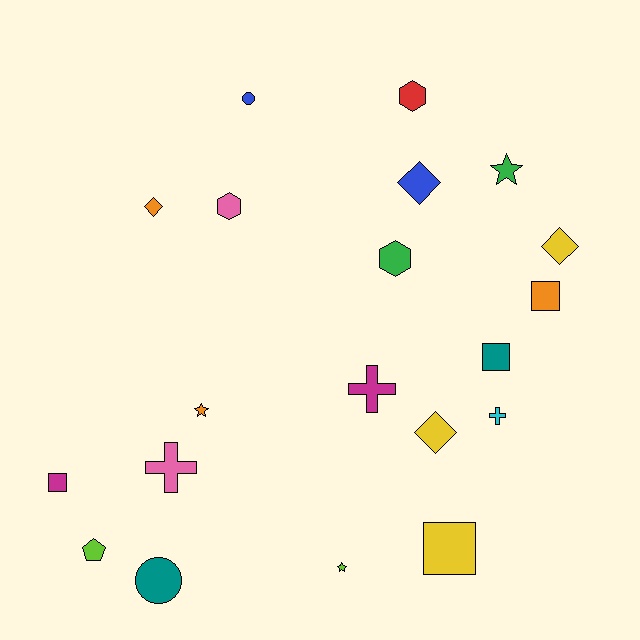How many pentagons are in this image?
There is 1 pentagon.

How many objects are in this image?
There are 20 objects.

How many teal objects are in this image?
There are 2 teal objects.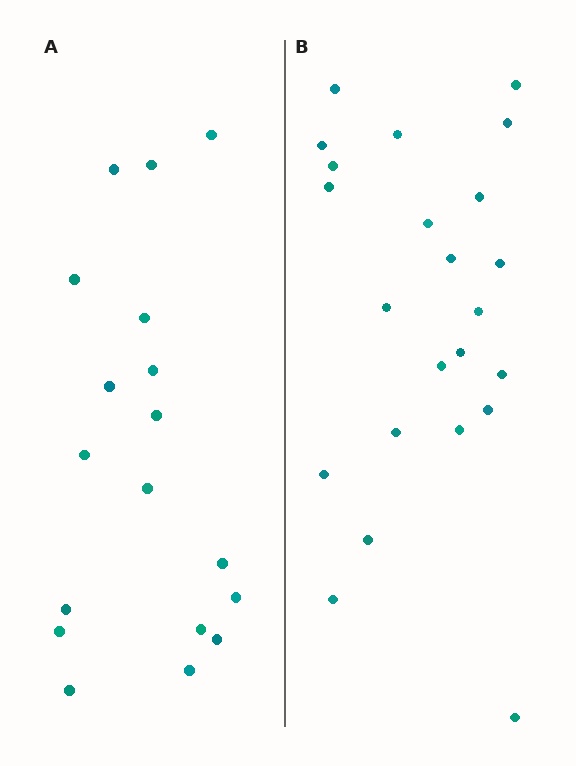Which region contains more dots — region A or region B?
Region B (the right region) has more dots.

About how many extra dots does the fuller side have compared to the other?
Region B has about 5 more dots than region A.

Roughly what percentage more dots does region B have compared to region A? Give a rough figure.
About 30% more.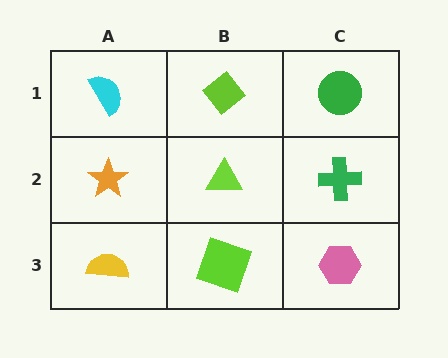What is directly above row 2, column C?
A green circle.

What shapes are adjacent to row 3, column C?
A green cross (row 2, column C), a lime square (row 3, column B).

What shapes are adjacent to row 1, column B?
A lime triangle (row 2, column B), a cyan semicircle (row 1, column A), a green circle (row 1, column C).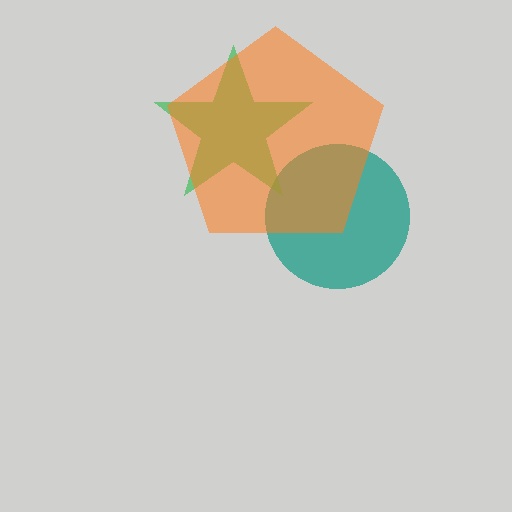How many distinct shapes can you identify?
There are 3 distinct shapes: a teal circle, a green star, an orange pentagon.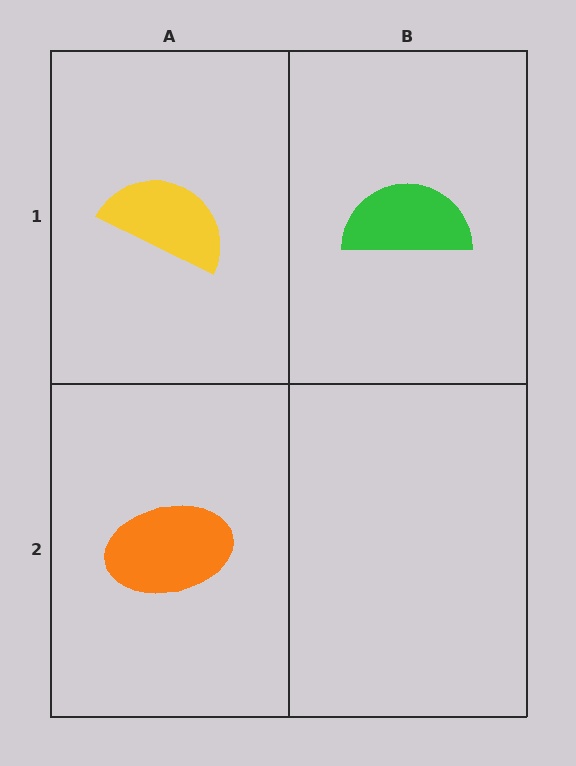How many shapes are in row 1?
2 shapes.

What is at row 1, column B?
A green semicircle.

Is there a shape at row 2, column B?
No, that cell is empty.